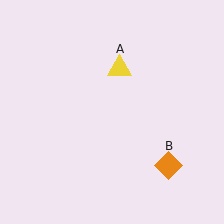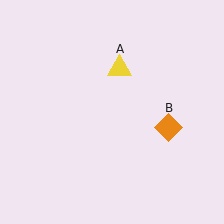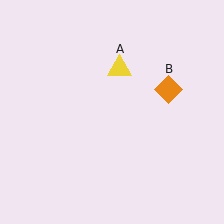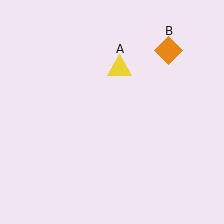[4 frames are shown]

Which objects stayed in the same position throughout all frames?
Yellow triangle (object A) remained stationary.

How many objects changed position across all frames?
1 object changed position: orange diamond (object B).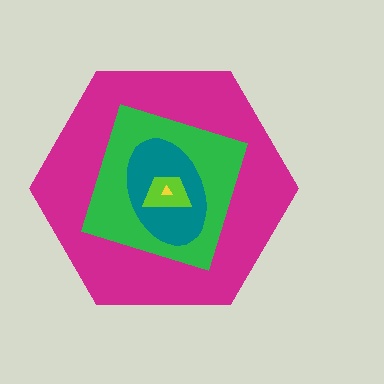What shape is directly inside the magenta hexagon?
The green square.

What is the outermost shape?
The magenta hexagon.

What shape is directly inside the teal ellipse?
The lime trapezoid.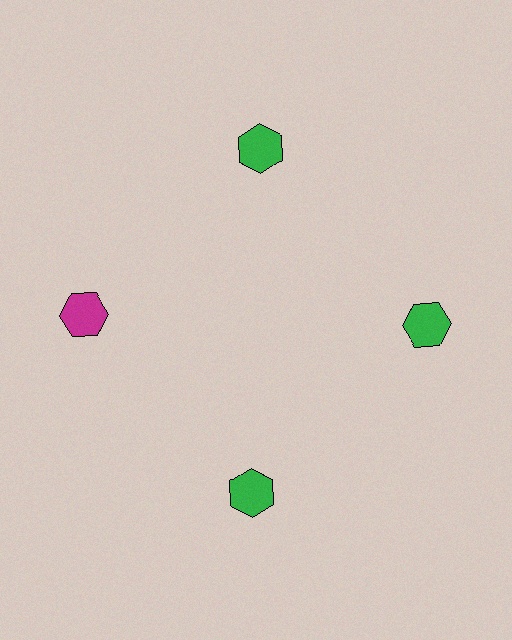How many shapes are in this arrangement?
There are 4 shapes arranged in a ring pattern.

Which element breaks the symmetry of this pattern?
The magenta hexagon at roughly the 9 o'clock position breaks the symmetry. All other shapes are green hexagons.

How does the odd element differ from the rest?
It has a different color: magenta instead of green.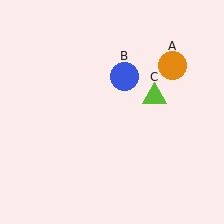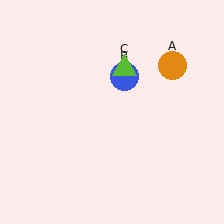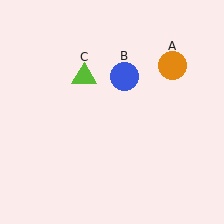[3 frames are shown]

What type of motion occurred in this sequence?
The lime triangle (object C) rotated counterclockwise around the center of the scene.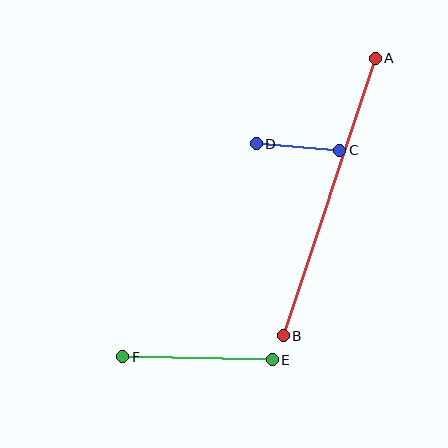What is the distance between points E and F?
The distance is approximately 150 pixels.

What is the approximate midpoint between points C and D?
The midpoint is at approximately (298, 147) pixels.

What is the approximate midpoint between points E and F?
The midpoint is at approximately (198, 358) pixels.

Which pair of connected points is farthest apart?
Points A and B are farthest apart.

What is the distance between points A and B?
The distance is approximately 292 pixels.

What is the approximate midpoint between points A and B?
The midpoint is at approximately (329, 197) pixels.